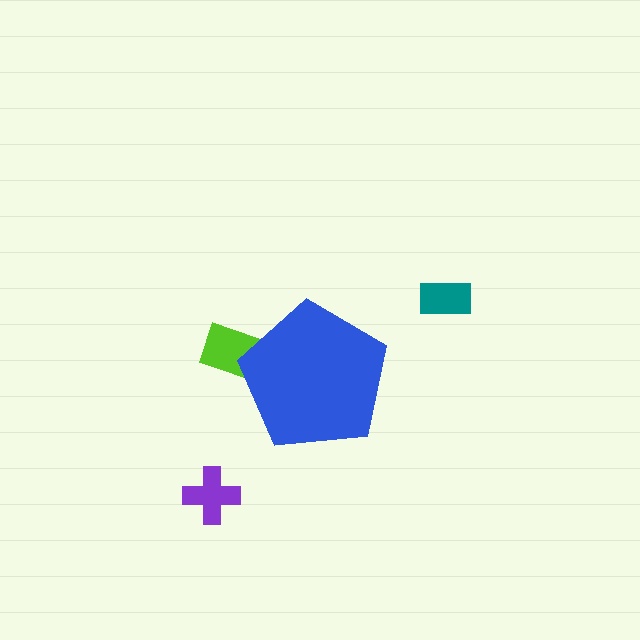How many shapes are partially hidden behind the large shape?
1 shape is partially hidden.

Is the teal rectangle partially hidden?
No, the teal rectangle is fully visible.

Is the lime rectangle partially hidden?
Yes, the lime rectangle is partially hidden behind the blue pentagon.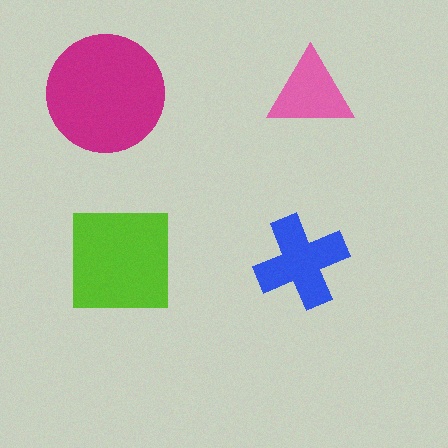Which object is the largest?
The magenta circle.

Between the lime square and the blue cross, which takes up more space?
The lime square.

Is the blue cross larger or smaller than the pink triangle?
Larger.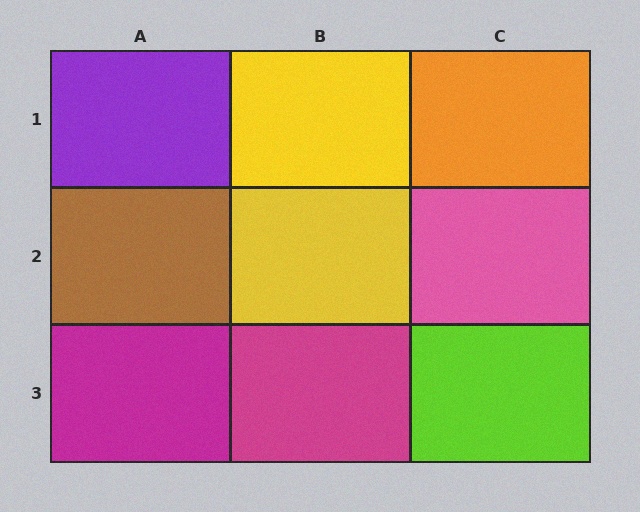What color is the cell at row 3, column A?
Magenta.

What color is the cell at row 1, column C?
Orange.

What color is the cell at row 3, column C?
Lime.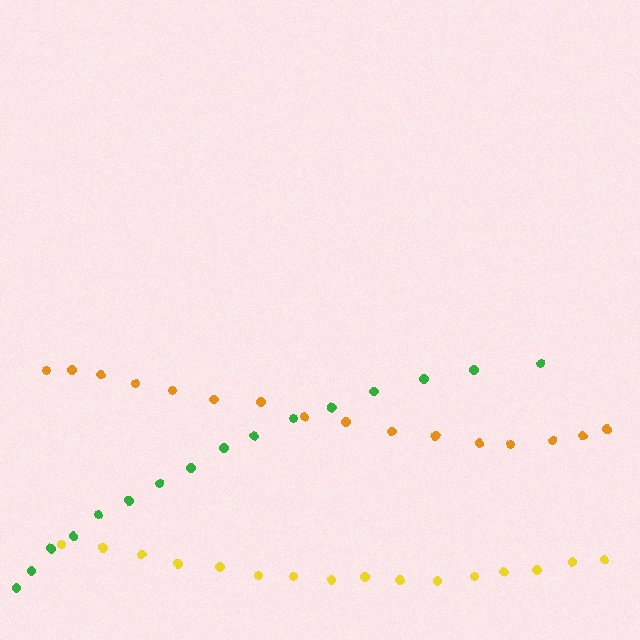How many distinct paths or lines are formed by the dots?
There are 3 distinct paths.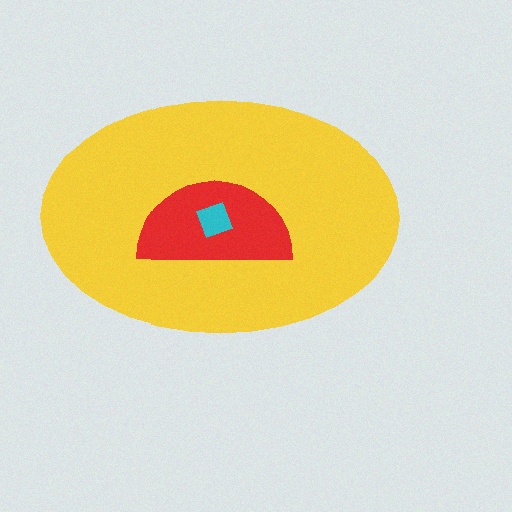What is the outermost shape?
The yellow ellipse.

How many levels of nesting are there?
3.